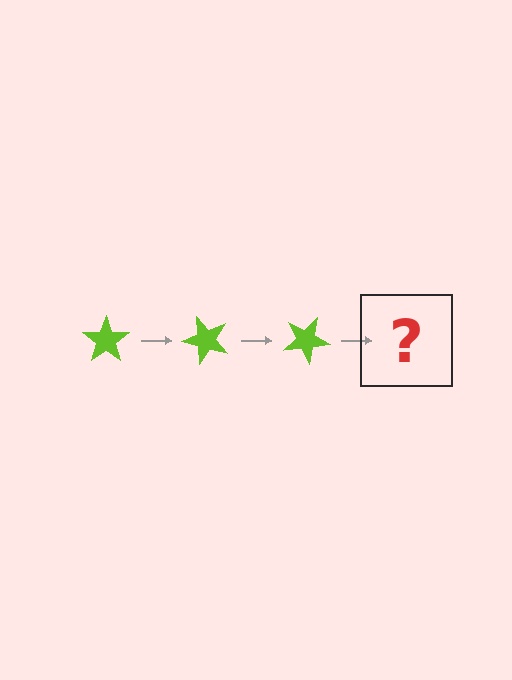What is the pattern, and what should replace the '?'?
The pattern is that the star rotates 50 degrees each step. The '?' should be a lime star rotated 150 degrees.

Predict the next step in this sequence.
The next step is a lime star rotated 150 degrees.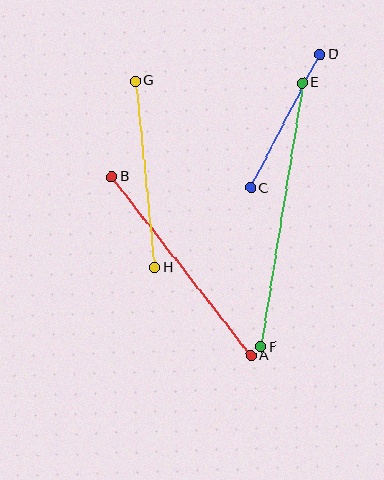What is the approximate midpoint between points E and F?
The midpoint is at approximately (282, 215) pixels.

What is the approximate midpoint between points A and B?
The midpoint is at approximately (181, 266) pixels.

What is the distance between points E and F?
The distance is approximately 267 pixels.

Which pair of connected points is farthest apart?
Points E and F are farthest apart.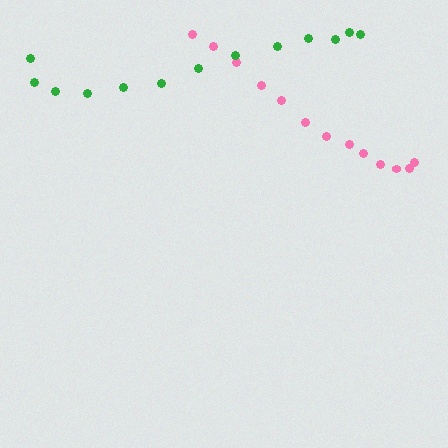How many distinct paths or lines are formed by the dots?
There are 2 distinct paths.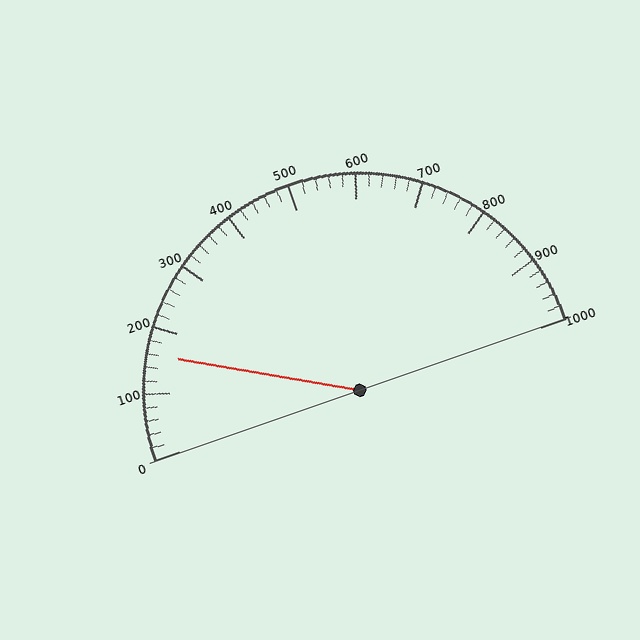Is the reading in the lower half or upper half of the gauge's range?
The reading is in the lower half of the range (0 to 1000).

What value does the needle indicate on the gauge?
The needle indicates approximately 160.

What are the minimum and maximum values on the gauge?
The gauge ranges from 0 to 1000.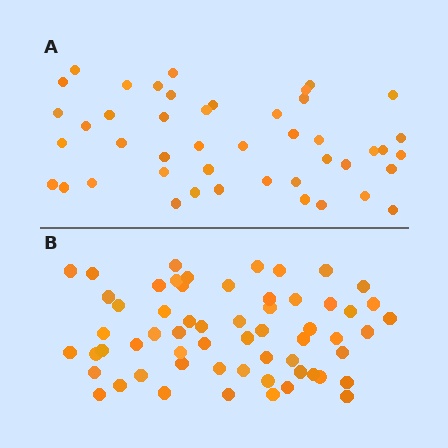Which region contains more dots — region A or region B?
Region B (the bottom region) has more dots.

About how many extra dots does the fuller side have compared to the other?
Region B has approximately 15 more dots than region A.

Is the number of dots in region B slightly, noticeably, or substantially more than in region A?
Region B has noticeably more, but not dramatically so. The ratio is roughly 1.3 to 1.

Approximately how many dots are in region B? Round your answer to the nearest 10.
About 60 dots.